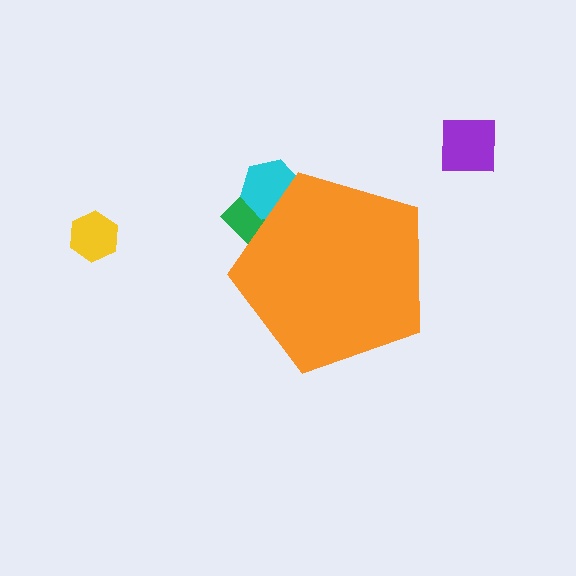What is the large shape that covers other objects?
An orange pentagon.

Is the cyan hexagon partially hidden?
Yes, the cyan hexagon is partially hidden behind the orange pentagon.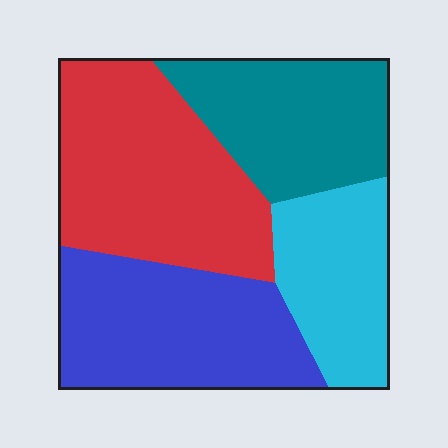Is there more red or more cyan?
Red.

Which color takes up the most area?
Red, at roughly 30%.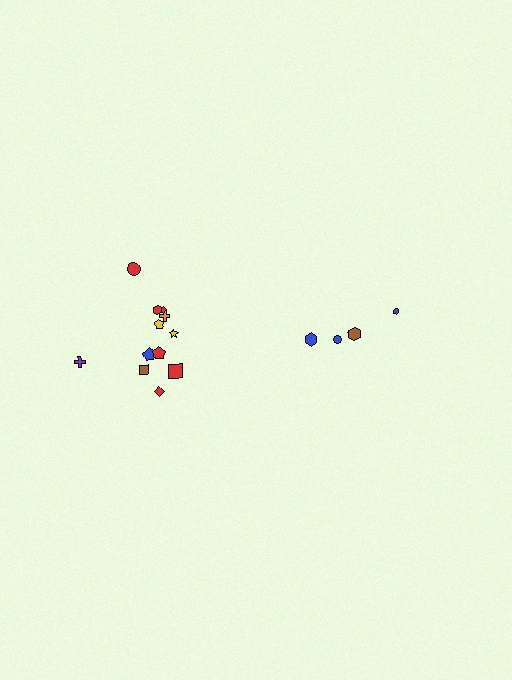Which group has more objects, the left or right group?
The left group.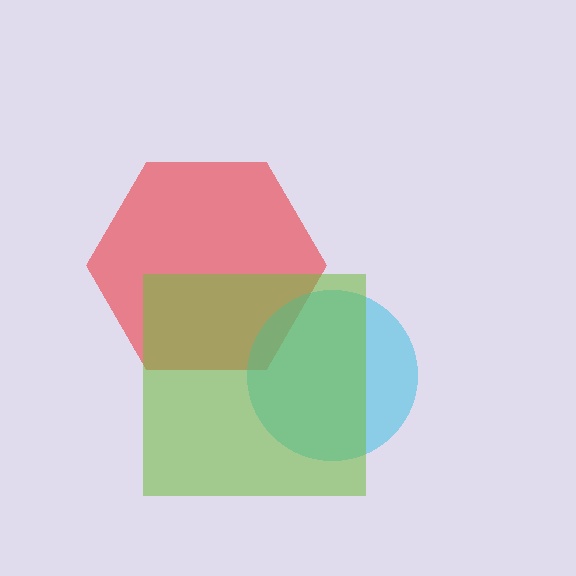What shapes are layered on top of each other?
The layered shapes are: a red hexagon, a cyan circle, a lime square.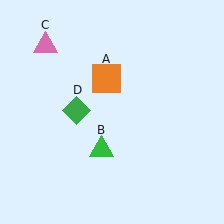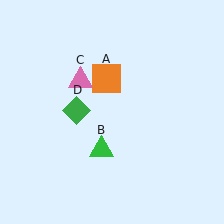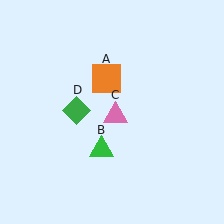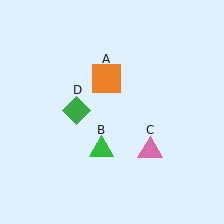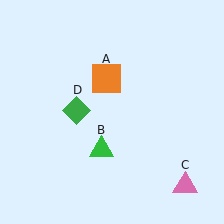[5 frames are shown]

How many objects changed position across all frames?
1 object changed position: pink triangle (object C).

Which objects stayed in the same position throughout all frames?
Orange square (object A) and green triangle (object B) and green diamond (object D) remained stationary.